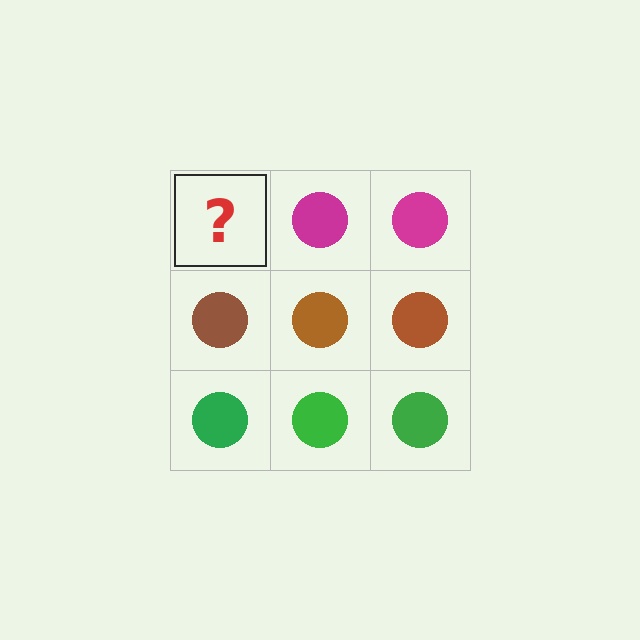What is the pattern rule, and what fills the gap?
The rule is that each row has a consistent color. The gap should be filled with a magenta circle.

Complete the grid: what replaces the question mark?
The question mark should be replaced with a magenta circle.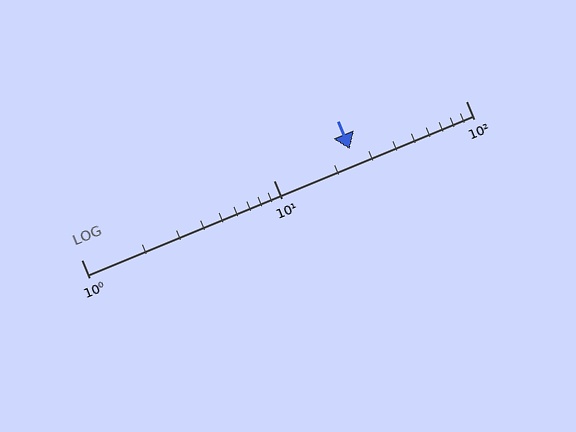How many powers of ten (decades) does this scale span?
The scale spans 2 decades, from 1 to 100.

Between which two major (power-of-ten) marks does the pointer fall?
The pointer is between 10 and 100.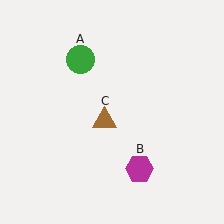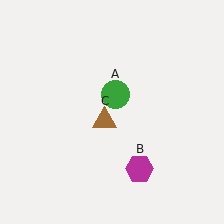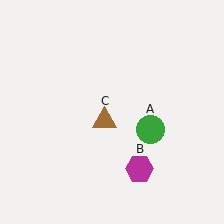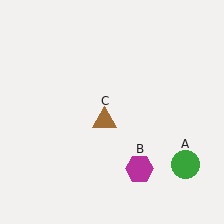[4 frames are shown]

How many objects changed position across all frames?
1 object changed position: green circle (object A).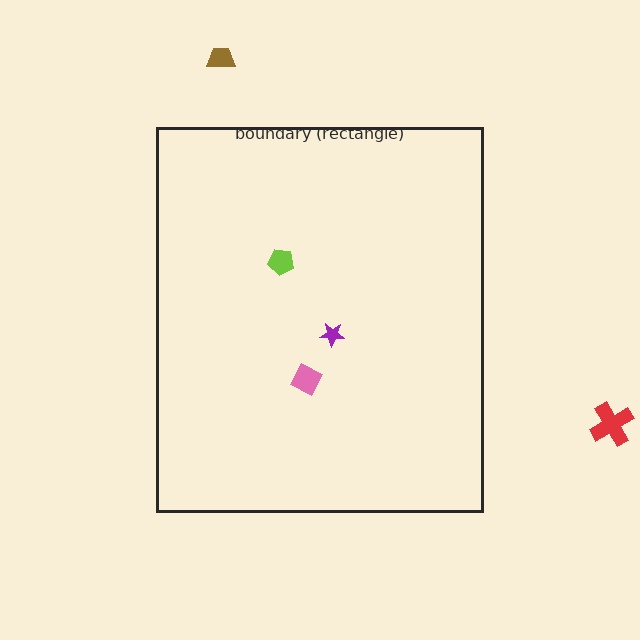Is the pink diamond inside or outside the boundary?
Inside.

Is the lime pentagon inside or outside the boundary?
Inside.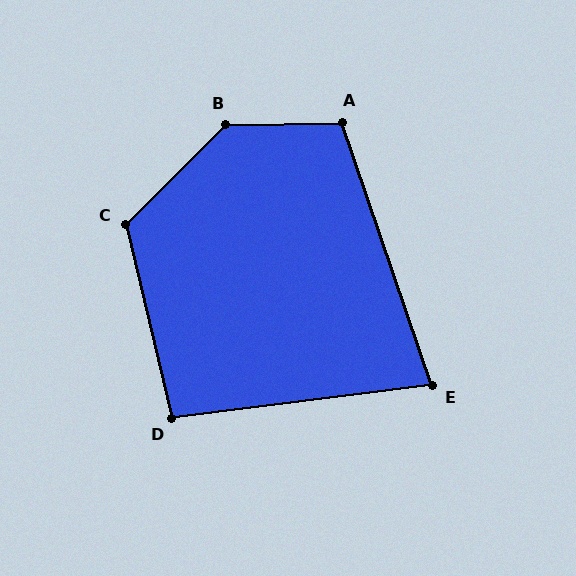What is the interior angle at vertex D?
Approximately 96 degrees (obtuse).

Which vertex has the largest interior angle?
B, at approximately 137 degrees.